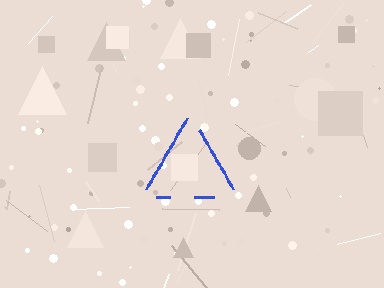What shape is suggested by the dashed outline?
The dashed outline suggests a triangle.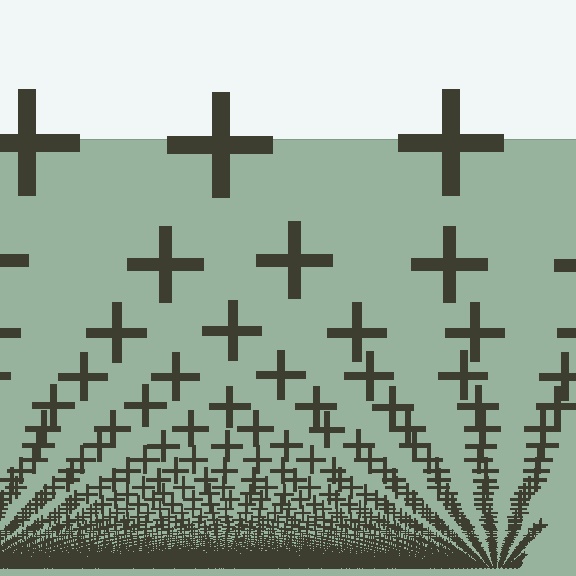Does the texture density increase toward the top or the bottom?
Density increases toward the bottom.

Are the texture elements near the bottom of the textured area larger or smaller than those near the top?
Smaller. The gradient is inverted — elements near the bottom are smaller and denser.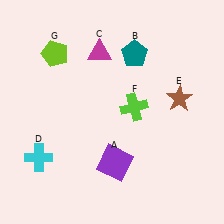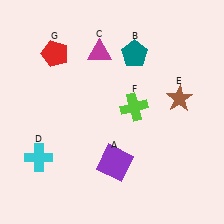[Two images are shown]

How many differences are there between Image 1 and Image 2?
There is 1 difference between the two images.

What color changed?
The pentagon (G) changed from lime in Image 1 to red in Image 2.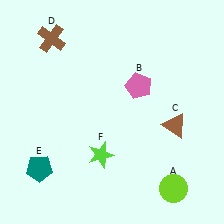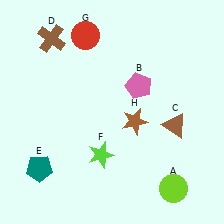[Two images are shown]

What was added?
A red circle (G), a brown star (H) were added in Image 2.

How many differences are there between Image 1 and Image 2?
There are 2 differences between the two images.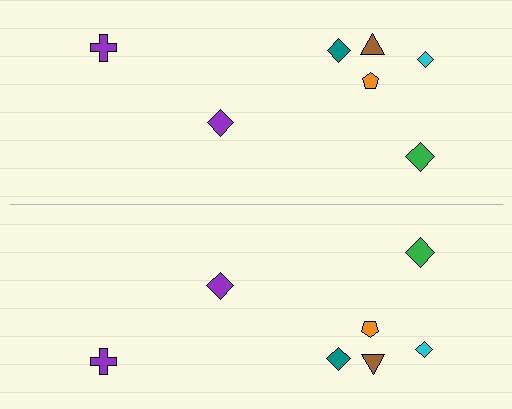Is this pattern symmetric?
Yes, this pattern has bilateral (reflection) symmetry.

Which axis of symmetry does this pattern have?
The pattern has a horizontal axis of symmetry running through the center of the image.